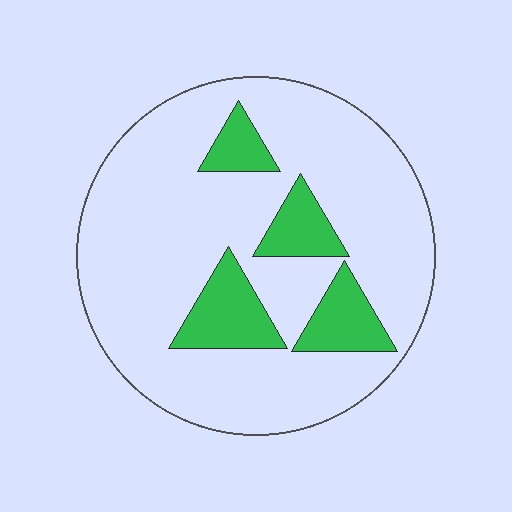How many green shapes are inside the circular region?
4.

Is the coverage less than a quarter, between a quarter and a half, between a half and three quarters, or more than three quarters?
Less than a quarter.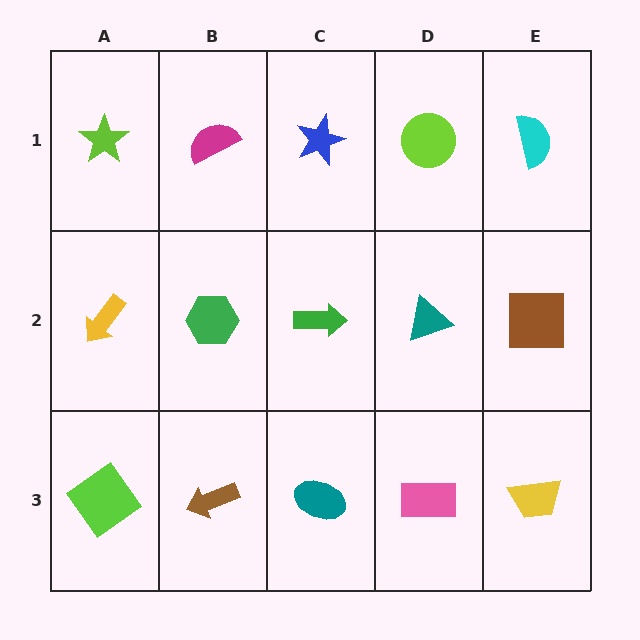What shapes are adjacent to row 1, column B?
A green hexagon (row 2, column B), a lime star (row 1, column A), a blue star (row 1, column C).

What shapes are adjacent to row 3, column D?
A teal triangle (row 2, column D), a teal ellipse (row 3, column C), a yellow trapezoid (row 3, column E).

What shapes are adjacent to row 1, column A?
A yellow arrow (row 2, column A), a magenta semicircle (row 1, column B).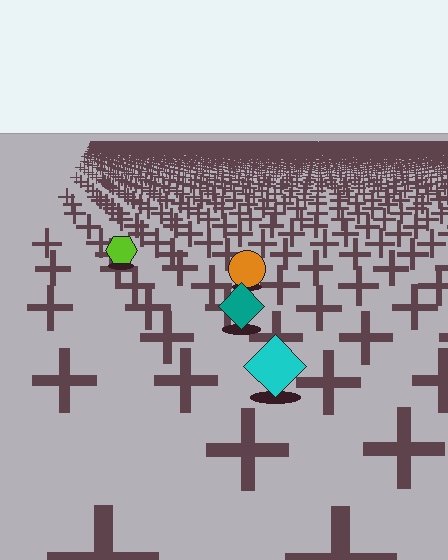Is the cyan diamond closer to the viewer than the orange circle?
Yes. The cyan diamond is closer — you can tell from the texture gradient: the ground texture is coarser near it.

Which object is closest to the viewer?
The cyan diamond is closest. The texture marks near it are larger and more spread out.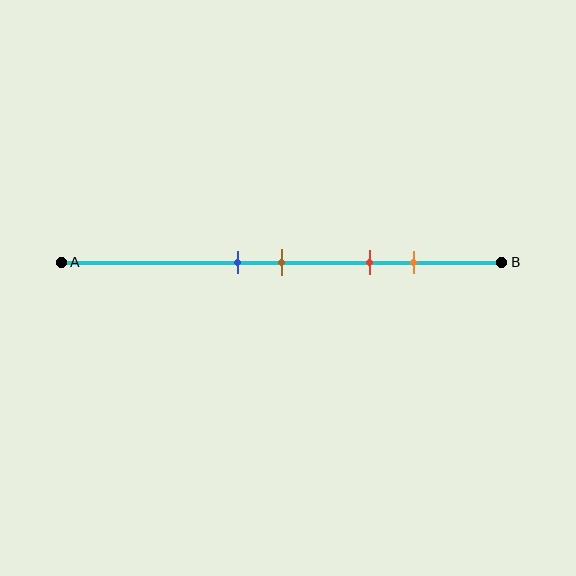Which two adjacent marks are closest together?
The blue and brown marks are the closest adjacent pair.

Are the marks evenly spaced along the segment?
No, the marks are not evenly spaced.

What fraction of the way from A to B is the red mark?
The red mark is approximately 70% (0.7) of the way from A to B.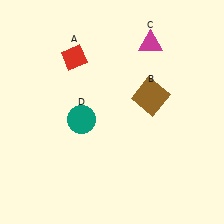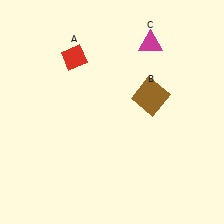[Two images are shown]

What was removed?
The teal circle (D) was removed in Image 2.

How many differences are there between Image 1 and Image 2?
There is 1 difference between the two images.